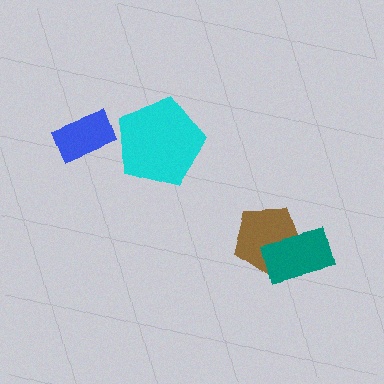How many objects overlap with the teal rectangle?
1 object overlaps with the teal rectangle.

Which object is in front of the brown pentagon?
The teal rectangle is in front of the brown pentagon.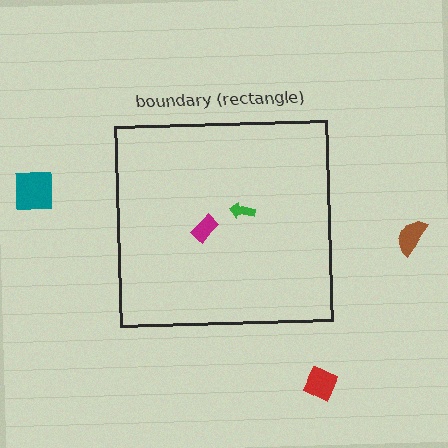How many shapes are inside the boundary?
2 inside, 3 outside.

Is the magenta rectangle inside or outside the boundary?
Inside.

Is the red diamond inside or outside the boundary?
Outside.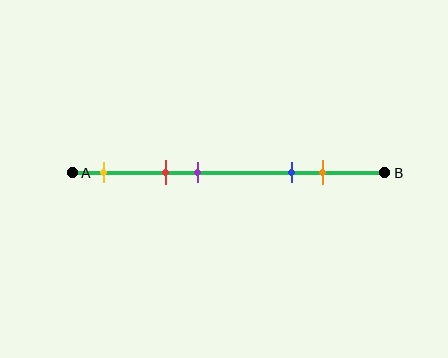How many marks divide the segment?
There are 5 marks dividing the segment.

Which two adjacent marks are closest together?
The red and purple marks are the closest adjacent pair.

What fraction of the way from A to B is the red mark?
The red mark is approximately 30% (0.3) of the way from A to B.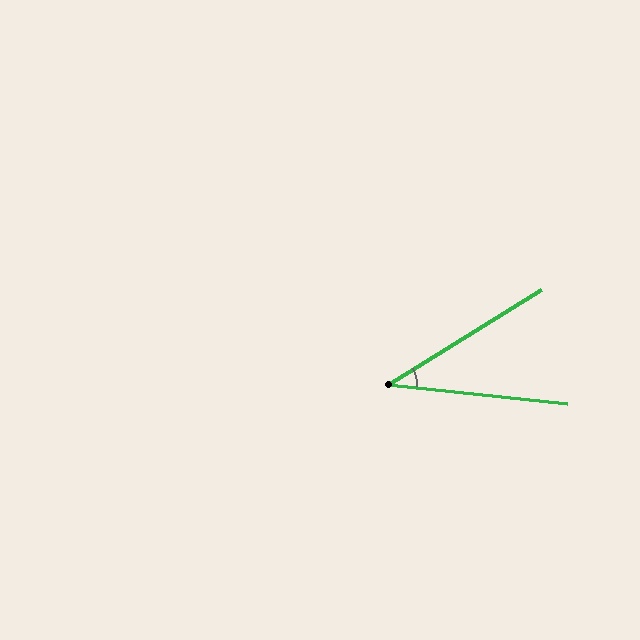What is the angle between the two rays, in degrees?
Approximately 38 degrees.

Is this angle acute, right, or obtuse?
It is acute.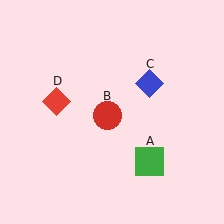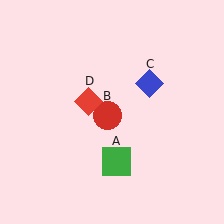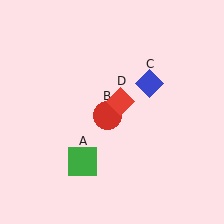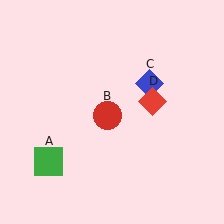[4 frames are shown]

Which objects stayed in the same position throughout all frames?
Red circle (object B) and blue diamond (object C) remained stationary.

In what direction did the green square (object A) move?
The green square (object A) moved left.